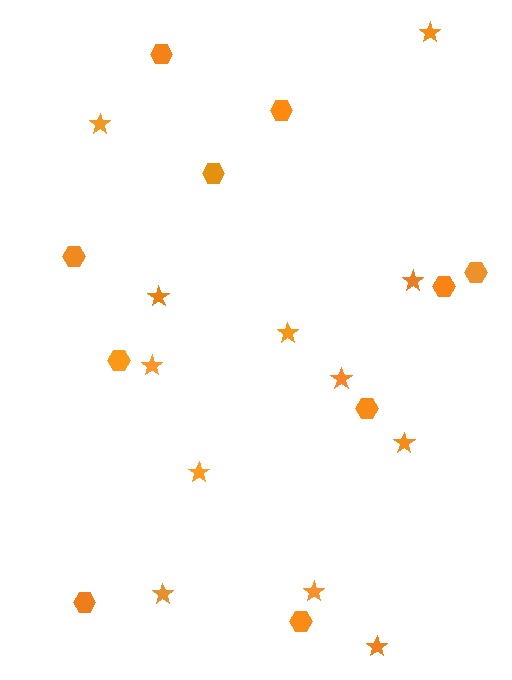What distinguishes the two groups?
There are 2 groups: one group of stars (12) and one group of hexagons (10).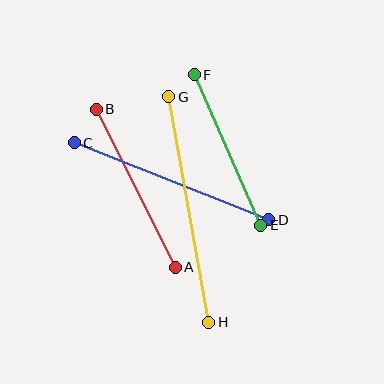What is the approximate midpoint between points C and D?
The midpoint is at approximately (172, 181) pixels.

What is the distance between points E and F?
The distance is approximately 165 pixels.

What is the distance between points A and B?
The distance is approximately 177 pixels.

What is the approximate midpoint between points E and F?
The midpoint is at approximately (227, 150) pixels.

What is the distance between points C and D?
The distance is approximately 209 pixels.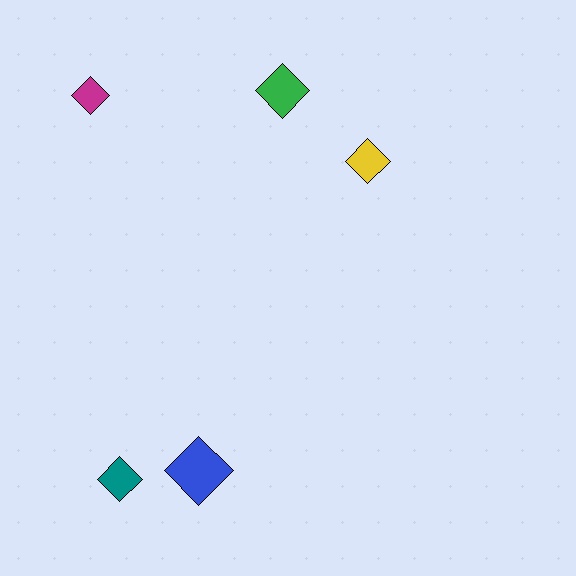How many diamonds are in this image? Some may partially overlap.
There are 5 diamonds.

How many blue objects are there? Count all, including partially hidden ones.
There is 1 blue object.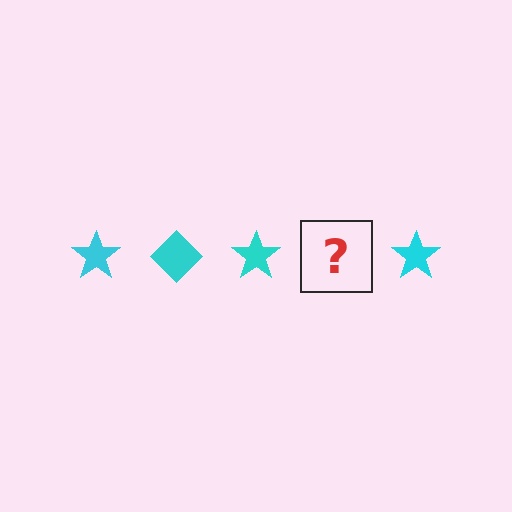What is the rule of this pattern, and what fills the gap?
The rule is that the pattern cycles through star, diamond shapes in cyan. The gap should be filled with a cyan diamond.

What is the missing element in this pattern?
The missing element is a cyan diamond.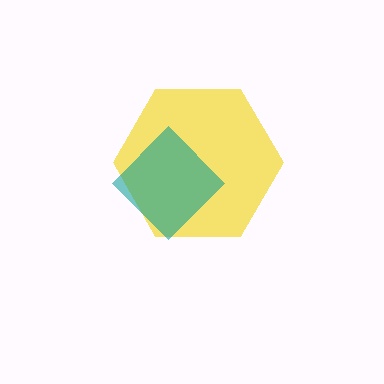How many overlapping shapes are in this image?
There are 2 overlapping shapes in the image.